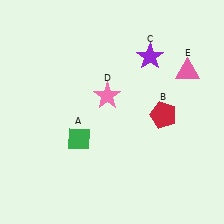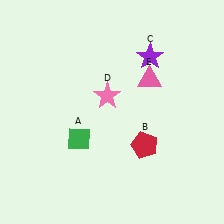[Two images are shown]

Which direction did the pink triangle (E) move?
The pink triangle (E) moved left.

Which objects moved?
The objects that moved are: the red pentagon (B), the pink triangle (E).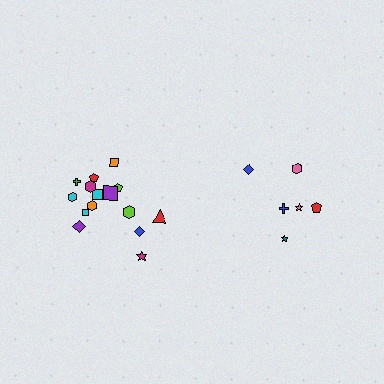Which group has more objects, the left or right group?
The left group.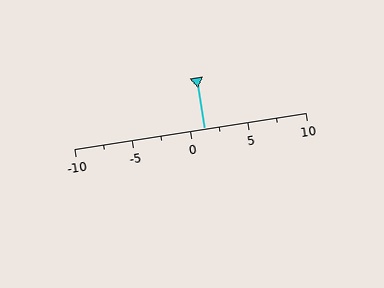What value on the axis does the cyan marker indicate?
The marker indicates approximately 1.2.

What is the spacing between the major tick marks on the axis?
The major ticks are spaced 5 apart.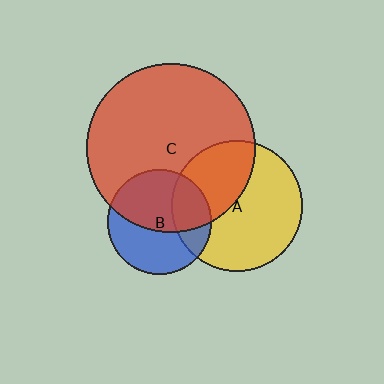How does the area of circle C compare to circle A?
Approximately 1.7 times.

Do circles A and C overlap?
Yes.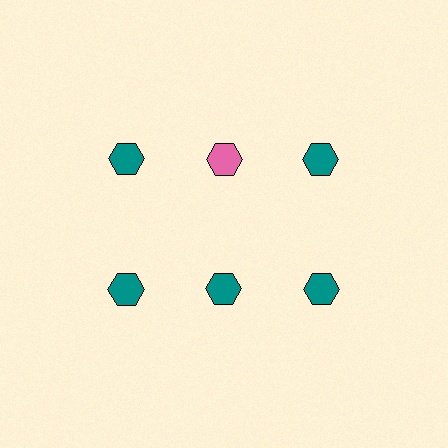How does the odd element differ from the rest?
It has a different color: pink instead of teal.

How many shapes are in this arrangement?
There are 6 shapes arranged in a grid pattern.